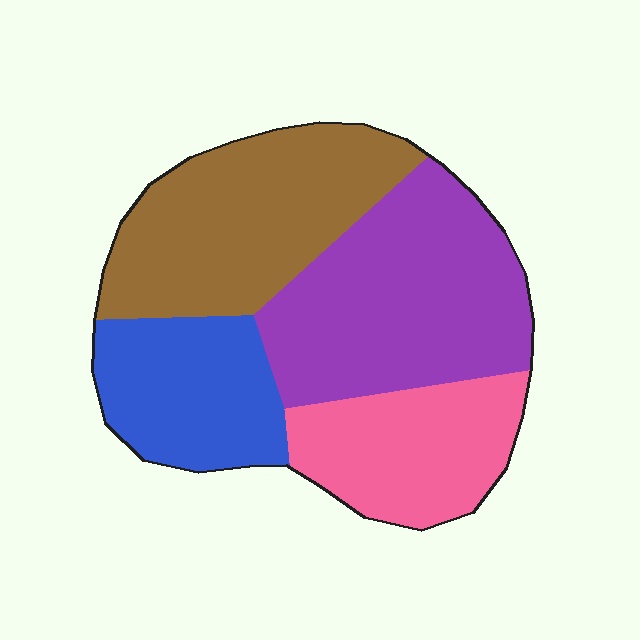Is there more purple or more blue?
Purple.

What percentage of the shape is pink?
Pink covers 19% of the shape.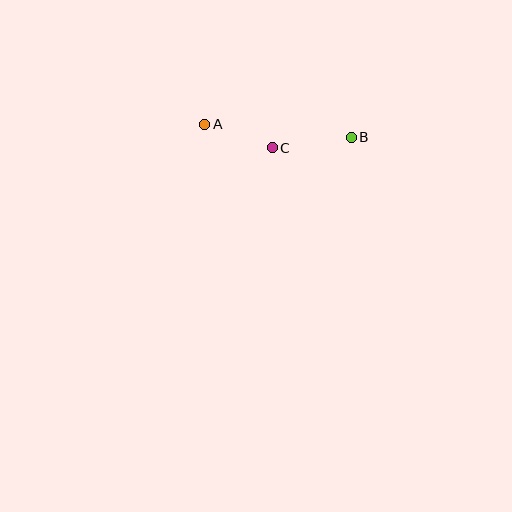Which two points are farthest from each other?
Points A and B are farthest from each other.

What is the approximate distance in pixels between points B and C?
The distance between B and C is approximately 80 pixels.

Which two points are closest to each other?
Points A and C are closest to each other.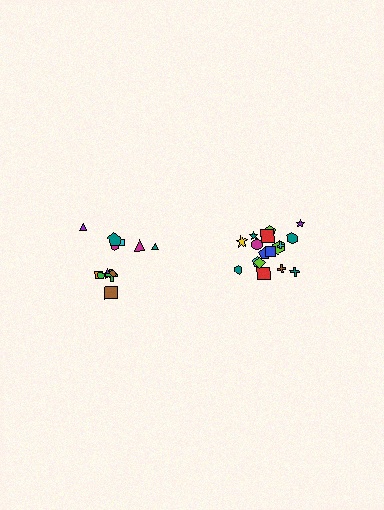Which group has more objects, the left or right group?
The right group.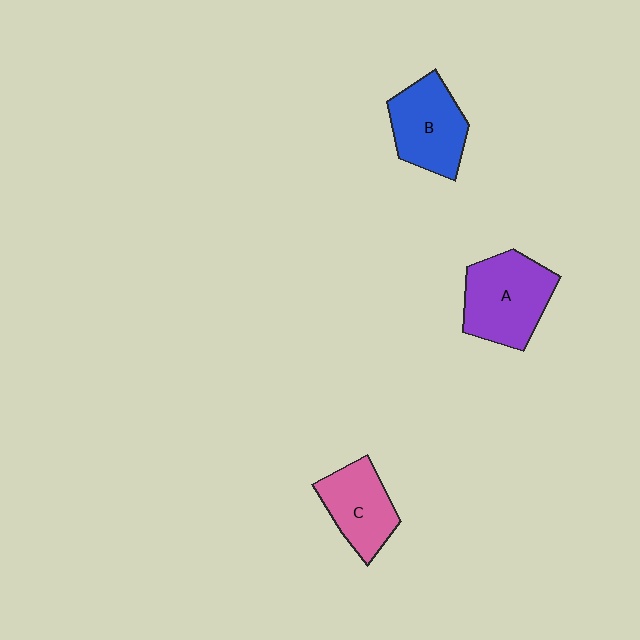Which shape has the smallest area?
Shape C (pink).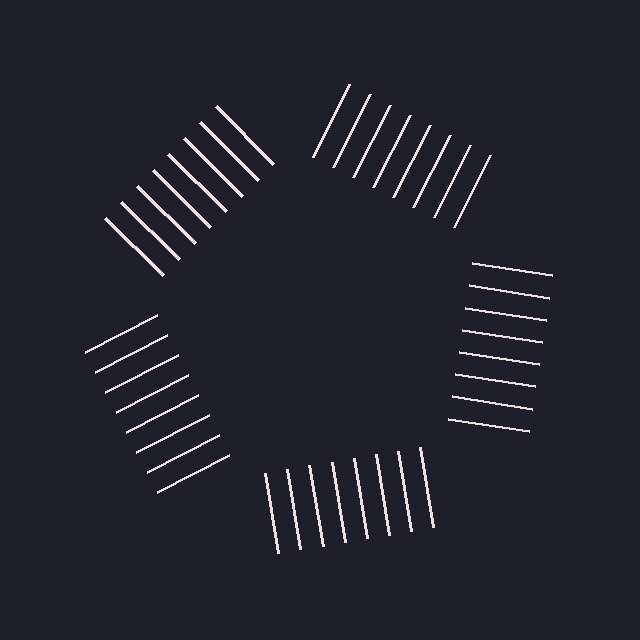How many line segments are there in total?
40 — 8 along each of the 5 edges.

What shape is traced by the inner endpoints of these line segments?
An illusory pentagon — the line segments terminate on its edges but no continuous stroke is drawn.